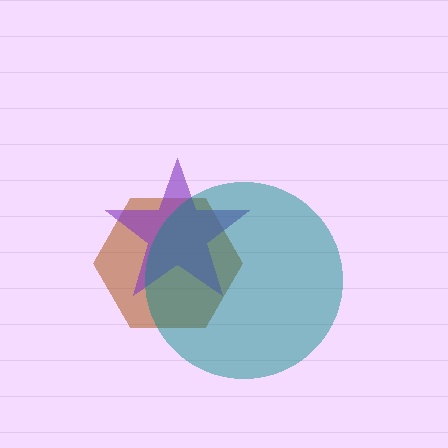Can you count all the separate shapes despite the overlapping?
Yes, there are 3 separate shapes.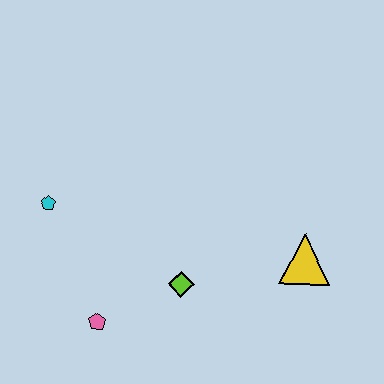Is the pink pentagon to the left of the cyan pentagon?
No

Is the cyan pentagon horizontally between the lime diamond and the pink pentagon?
No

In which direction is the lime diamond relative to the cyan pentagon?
The lime diamond is to the right of the cyan pentagon.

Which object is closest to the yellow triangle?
The lime diamond is closest to the yellow triangle.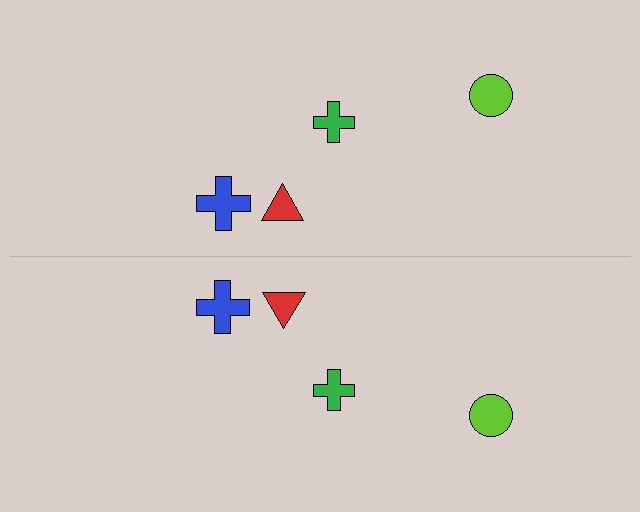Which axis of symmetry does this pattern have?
The pattern has a horizontal axis of symmetry running through the center of the image.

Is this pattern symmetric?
Yes, this pattern has bilateral (reflection) symmetry.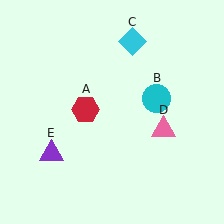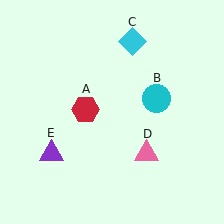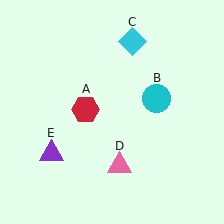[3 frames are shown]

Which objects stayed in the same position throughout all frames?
Red hexagon (object A) and cyan circle (object B) and cyan diamond (object C) and purple triangle (object E) remained stationary.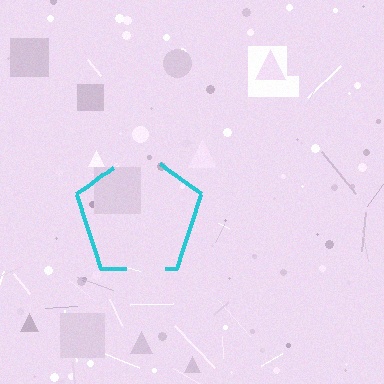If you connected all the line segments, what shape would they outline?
They would outline a pentagon.